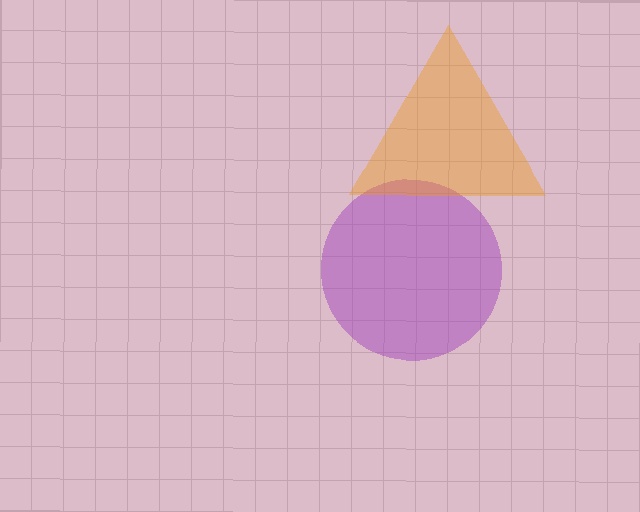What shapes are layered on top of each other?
The layered shapes are: a purple circle, an orange triangle.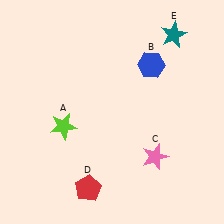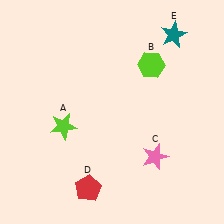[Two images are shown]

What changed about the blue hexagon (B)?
In Image 1, B is blue. In Image 2, it changed to lime.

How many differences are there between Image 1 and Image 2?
There is 1 difference between the two images.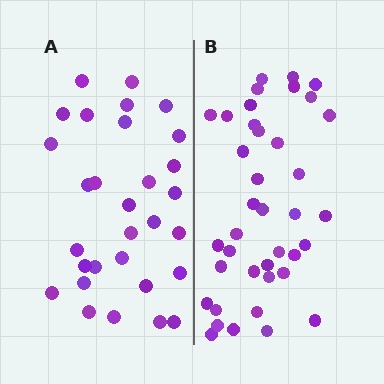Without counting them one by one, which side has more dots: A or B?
Region B (the right region) has more dots.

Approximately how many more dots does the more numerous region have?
Region B has roughly 8 or so more dots than region A.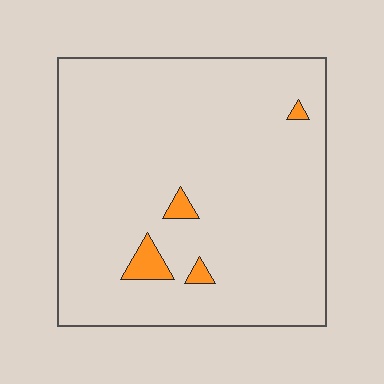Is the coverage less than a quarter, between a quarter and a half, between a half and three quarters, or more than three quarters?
Less than a quarter.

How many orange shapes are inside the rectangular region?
4.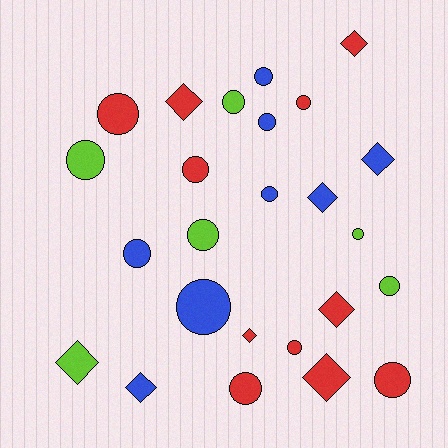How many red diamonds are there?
There are 5 red diamonds.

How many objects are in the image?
There are 25 objects.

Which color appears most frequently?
Red, with 11 objects.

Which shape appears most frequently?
Circle, with 16 objects.